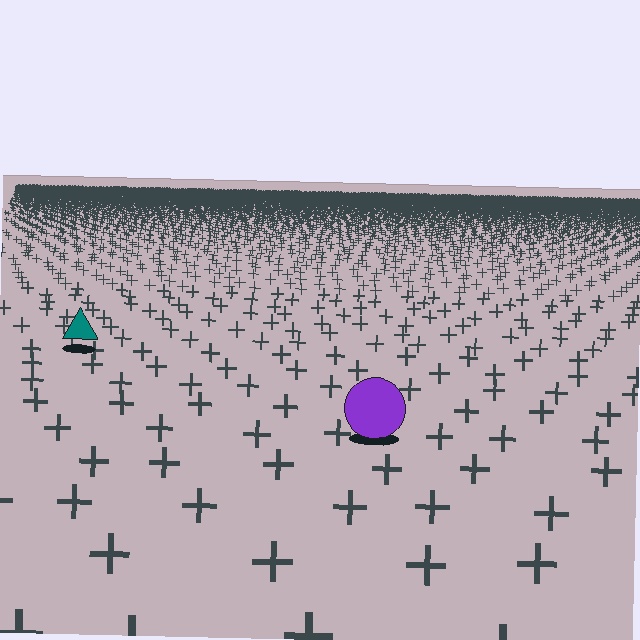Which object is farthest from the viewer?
The teal triangle is farthest from the viewer. It appears smaller and the ground texture around it is denser.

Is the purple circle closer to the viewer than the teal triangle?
Yes. The purple circle is closer — you can tell from the texture gradient: the ground texture is coarser near it.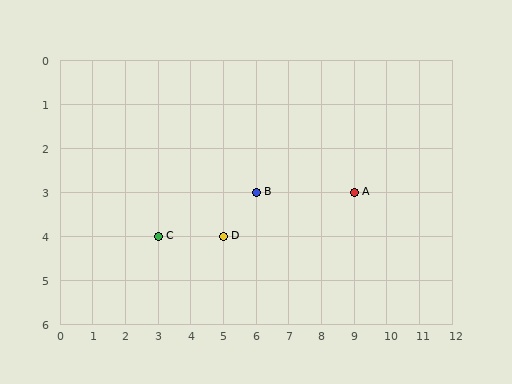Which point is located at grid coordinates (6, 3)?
Point B is at (6, 3).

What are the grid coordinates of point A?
Point A is at grid coordinates (9, 3).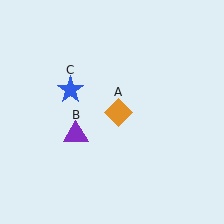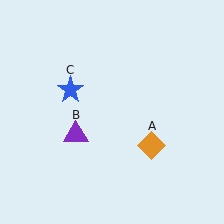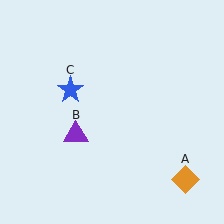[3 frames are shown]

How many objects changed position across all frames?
1 object changed position: orange diamond (object A).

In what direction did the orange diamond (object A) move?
The orange diamond (object A) moved down and to the right.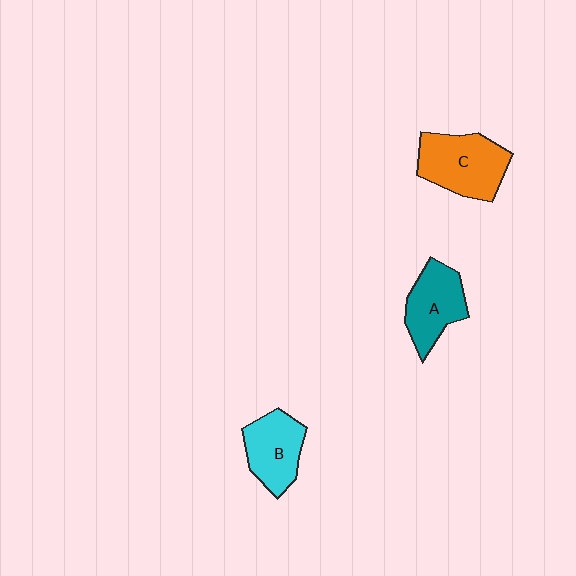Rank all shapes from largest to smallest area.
From largest to smallest: C (orange), A (teal), B (cyan).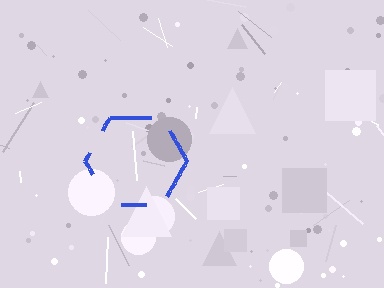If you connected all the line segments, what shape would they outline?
They would outline a hexagon.